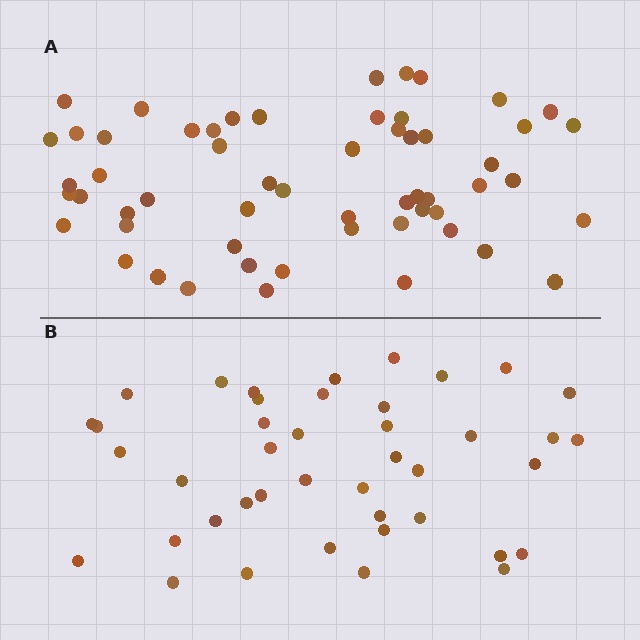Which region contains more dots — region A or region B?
Region A (the top region) has more dots.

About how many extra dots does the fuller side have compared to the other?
Region A has approximately 15 more dots than region B.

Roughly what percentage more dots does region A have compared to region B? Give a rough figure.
About 35% more.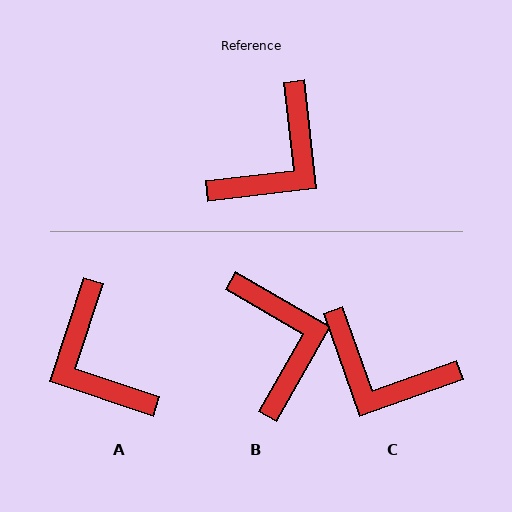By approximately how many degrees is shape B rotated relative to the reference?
Approximately 54 degrees counter-clockwise.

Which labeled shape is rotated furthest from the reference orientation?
A, about 115 degrees away.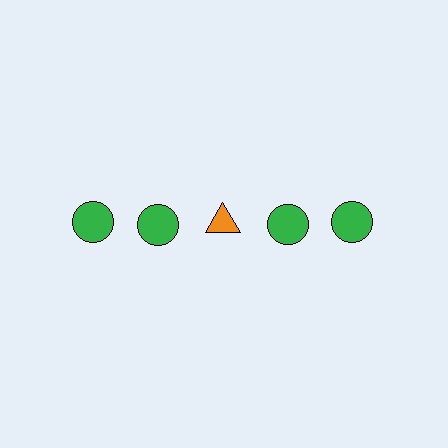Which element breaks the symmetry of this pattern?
The orange triangle in the top row, center column breaks the symmetry. All other shapes are green circles.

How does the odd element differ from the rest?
It differs in both color (orange instead of green) and shape (triangle instead of circle).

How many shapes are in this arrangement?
There are 5 shapes arranged in a grid pattern.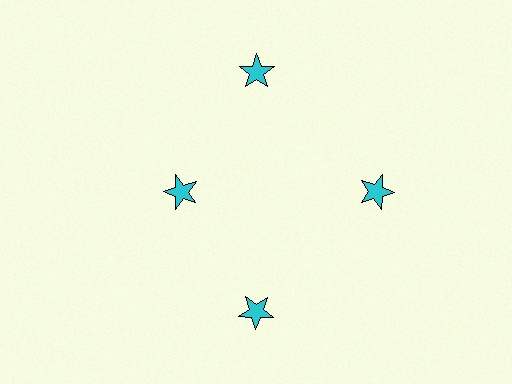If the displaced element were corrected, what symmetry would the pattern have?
It would have 4-fold rotational symmetry — the pattern would map onto itself every 90 degrees.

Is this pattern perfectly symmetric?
No. The 4 cyan stars are arranged in a ring, but one element near the 9 o'clock position is pulled inward toward the center, breaking the 4-fold rotational symmetry.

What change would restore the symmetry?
The symmetry would be restored by moving it outward, back onto the ring so that all 4 stars sit at equal angles and equal distance from the center.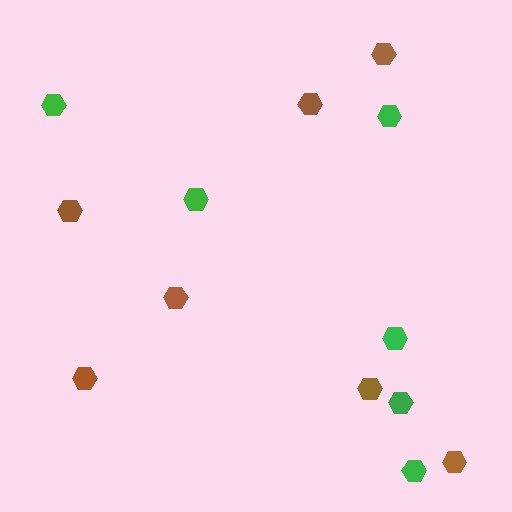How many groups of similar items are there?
There are 2 groups: one group of brown hexagons (7) and one group of green hexagons (6).